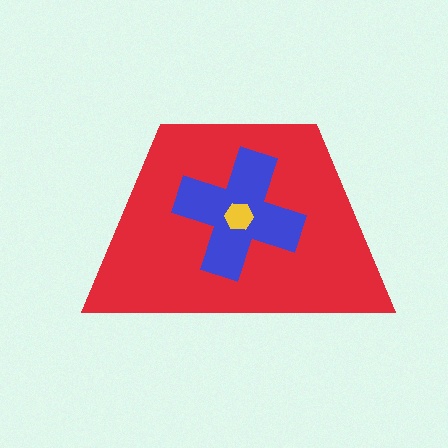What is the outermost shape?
The red trapezoid.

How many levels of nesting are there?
3.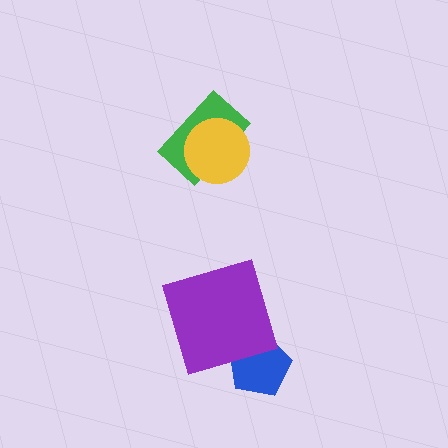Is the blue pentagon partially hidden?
Yes, it is partially covered by another shape.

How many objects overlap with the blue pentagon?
1 object overlaps with the blue pentagon.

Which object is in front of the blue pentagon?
The purple square is in front of the blue pentagon.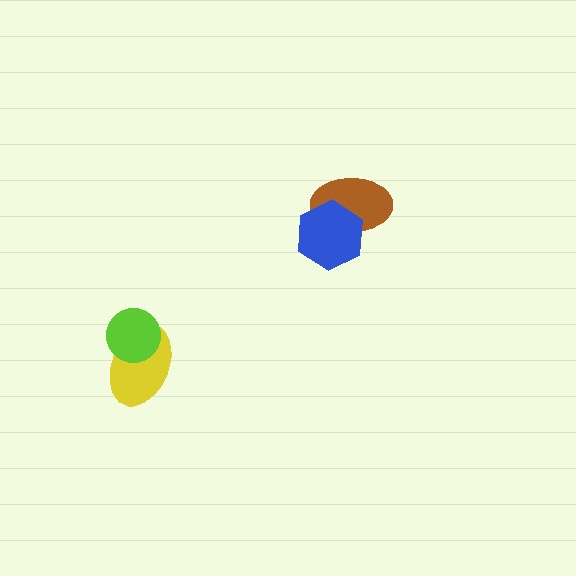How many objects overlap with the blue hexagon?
1 object overlaps with the blue hexagon.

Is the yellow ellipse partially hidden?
Yes, it is partially covered by another shape.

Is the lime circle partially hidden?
No, no other shape covers it.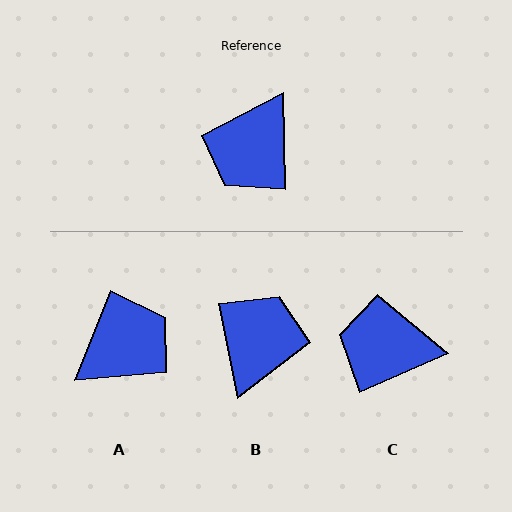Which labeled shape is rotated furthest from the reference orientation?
B, about 170 degrees away.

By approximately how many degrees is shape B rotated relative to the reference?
Approximately 170 degrees clockwise.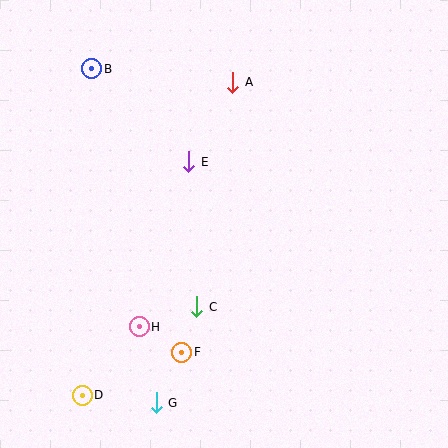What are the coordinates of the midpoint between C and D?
The midpoint between C and D is at (139, 351).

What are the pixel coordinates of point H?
Point H is at (139, 327).